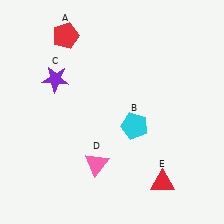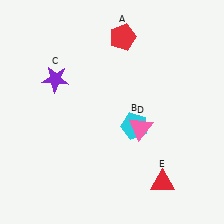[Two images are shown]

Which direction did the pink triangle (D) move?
The pink triangle (D) moved right.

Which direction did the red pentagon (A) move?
The red pentagon (A) moved right.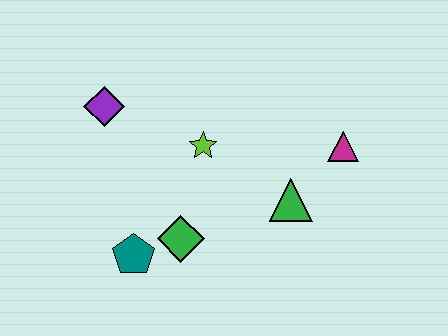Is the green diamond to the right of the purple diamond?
Yes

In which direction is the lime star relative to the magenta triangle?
The lime star is to the left of the magenta triangle.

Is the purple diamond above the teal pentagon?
Yes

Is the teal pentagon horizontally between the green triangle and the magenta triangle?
No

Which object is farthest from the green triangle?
The purple diamond is farthest from the green triangle.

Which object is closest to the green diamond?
The teal pentagon is closest to the green diamond.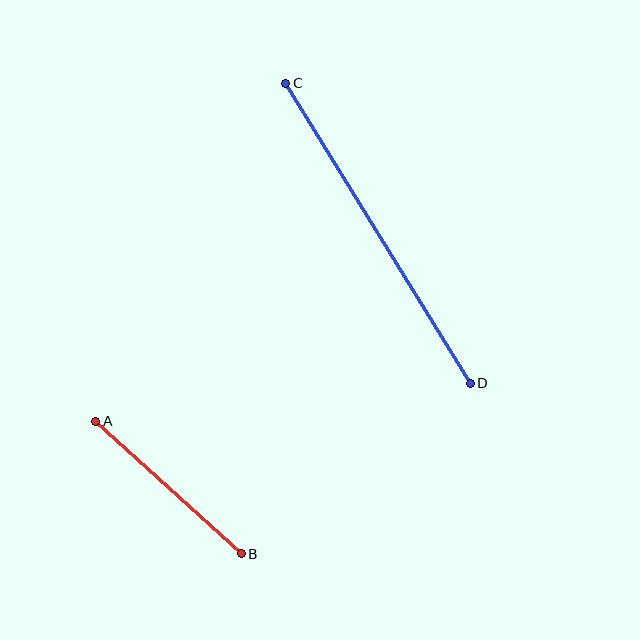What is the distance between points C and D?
The distance is approximately 352 pixels.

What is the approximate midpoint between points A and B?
The midpoint is at approximately (169, 487) pixels.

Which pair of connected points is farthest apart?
Points C and D are farthest apart.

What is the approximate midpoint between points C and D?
The midpoint is at approximately (378, 233) pixels.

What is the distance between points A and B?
The distance is approximately 197 pixels.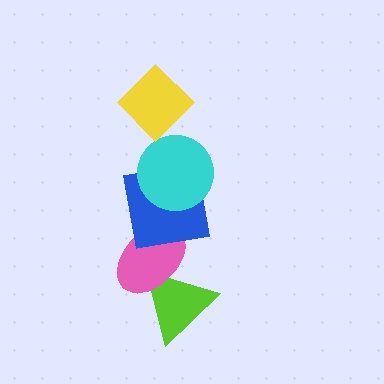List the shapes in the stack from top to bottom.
From top to bottom: the yellow diamond, the cyan circle, the blue square, the pink ellipse, the lime triangle.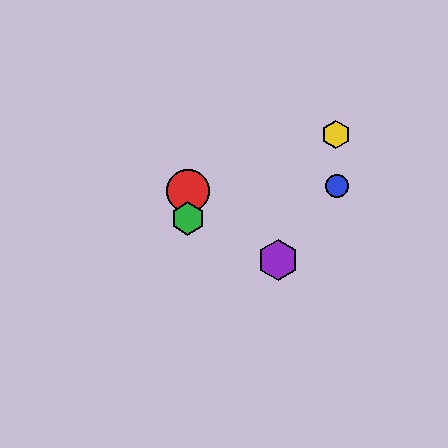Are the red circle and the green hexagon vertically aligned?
Yes, both are at x≈188.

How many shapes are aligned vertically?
2 shapes (the red circle, the green hexagon) are aligned vertically.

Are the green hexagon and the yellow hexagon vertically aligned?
No, the green hexagon is at x≈188 and the yellow hexagon is at x≈336.